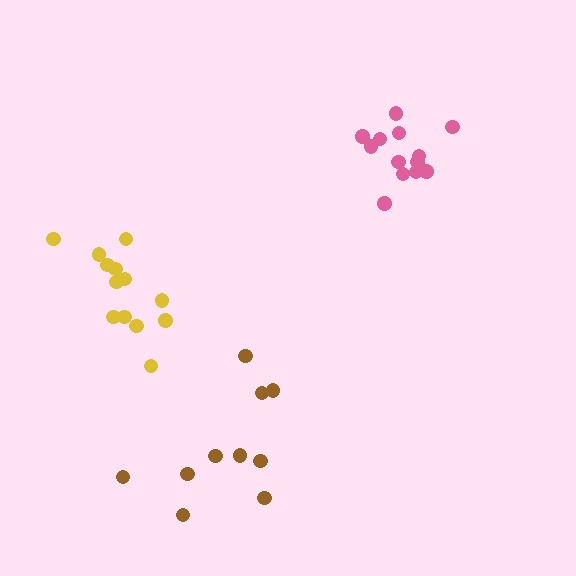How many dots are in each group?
Group 1: 13 dots, Group 2: 13 dots, Group 3: 10 dots (36 total).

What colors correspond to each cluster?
The clusters are colored: pink, yellow, brown.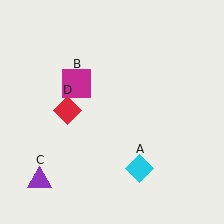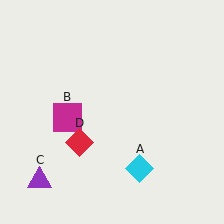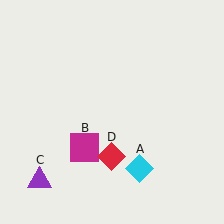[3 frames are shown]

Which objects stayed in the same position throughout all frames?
Cyan diamond (object A) and purple triangle (object C) remained stationary.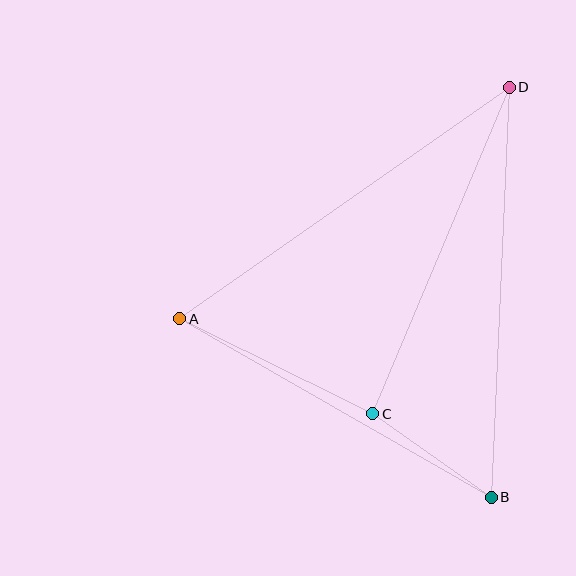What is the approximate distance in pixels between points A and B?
The distance between A and B is approximately 359 pixels.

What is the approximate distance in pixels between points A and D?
The distance between A and D is approximately 403 pixels.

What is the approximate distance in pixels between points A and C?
The distance between A and C is approximately 215 pixels.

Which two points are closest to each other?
Points B and C are closest to each other.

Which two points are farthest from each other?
Points B and D are farthest from each other.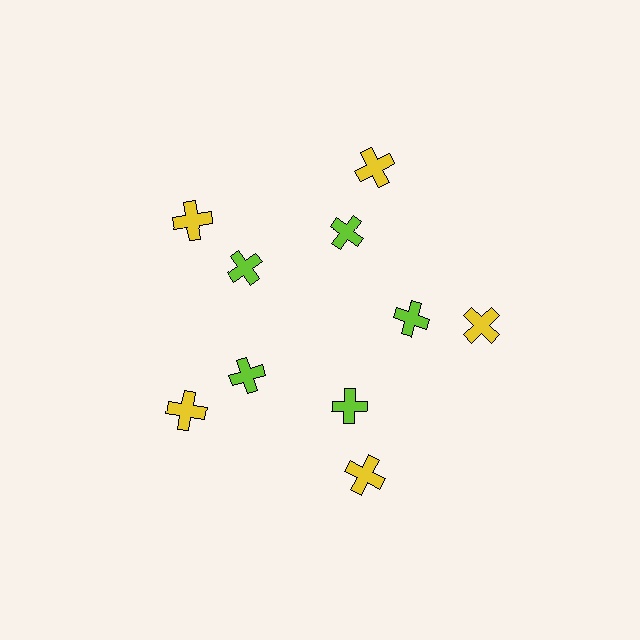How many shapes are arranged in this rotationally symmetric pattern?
There are 10 shapes, arranged in 5 groups of 2.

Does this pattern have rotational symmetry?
Yes, this pattern has 5-fold rotational symmetry. It looks the same after rotating 72 degrees around the center.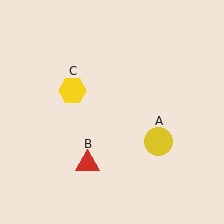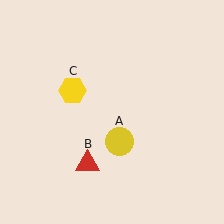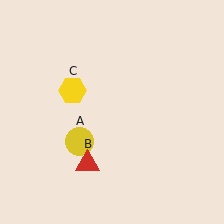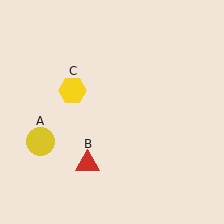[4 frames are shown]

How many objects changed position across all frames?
1 object changed position: yellow circle (object A).